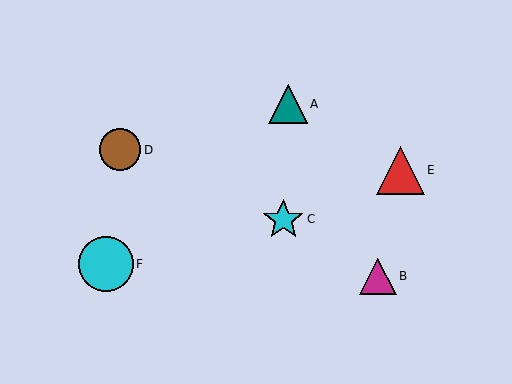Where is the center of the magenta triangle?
The center of the magenta triangle is at (378, 276).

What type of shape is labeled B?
Shape B is a magenta triangle.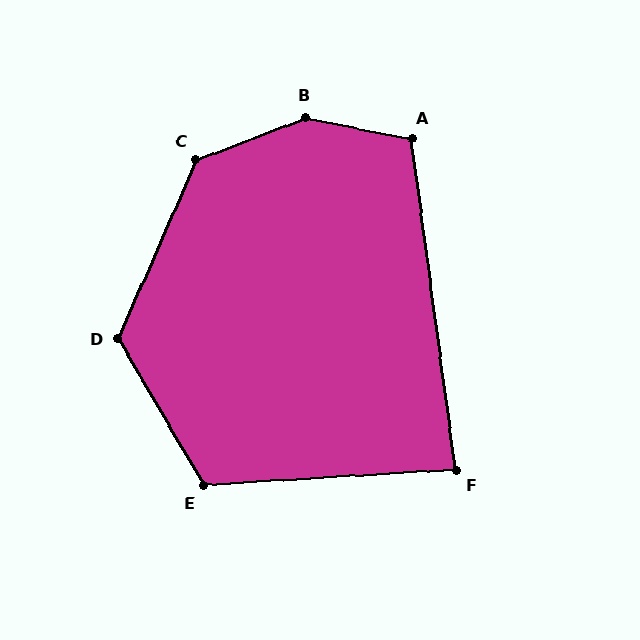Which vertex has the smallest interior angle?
F, at approximately 86 degrees.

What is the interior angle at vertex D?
Approximately 126 degrees (obtuse).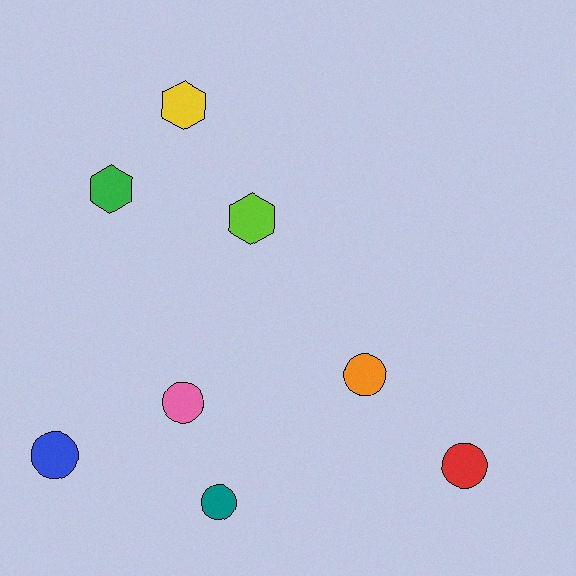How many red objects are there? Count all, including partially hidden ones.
There is 1 red object.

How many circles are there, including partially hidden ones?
There are 5 circles.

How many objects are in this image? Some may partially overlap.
There are 8 objects.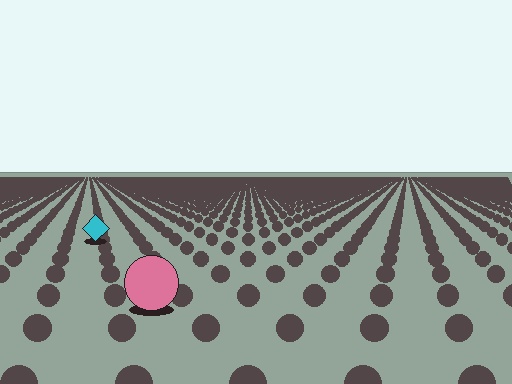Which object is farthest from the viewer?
The cyan diamond is farthest from the viewer. It appears smaller and the ground texture around it is denser.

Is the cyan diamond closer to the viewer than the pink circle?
No. The pink circle is closer — you can tell from the texture gradient: the ground texture is coarser near it.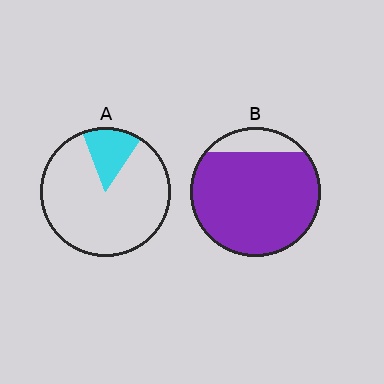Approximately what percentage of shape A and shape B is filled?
A is approximately 15% and B is approximately 85%.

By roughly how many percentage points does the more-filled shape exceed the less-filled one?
By roughly 70 percentage points (B over A).